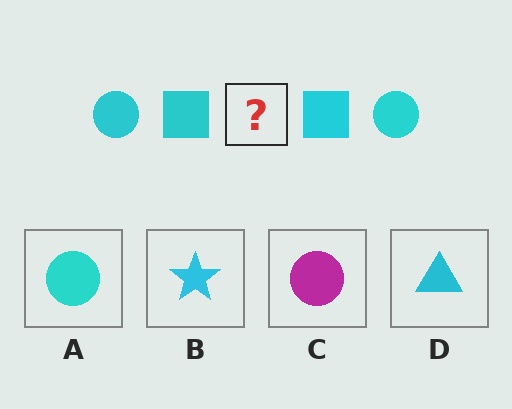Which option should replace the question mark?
Option A.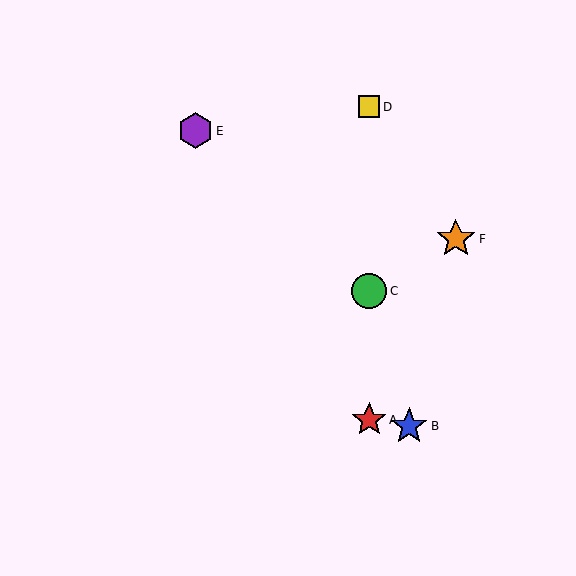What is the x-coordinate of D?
Object D is at x≈369.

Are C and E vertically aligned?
No, C is at x≈369 and E is at x≈196.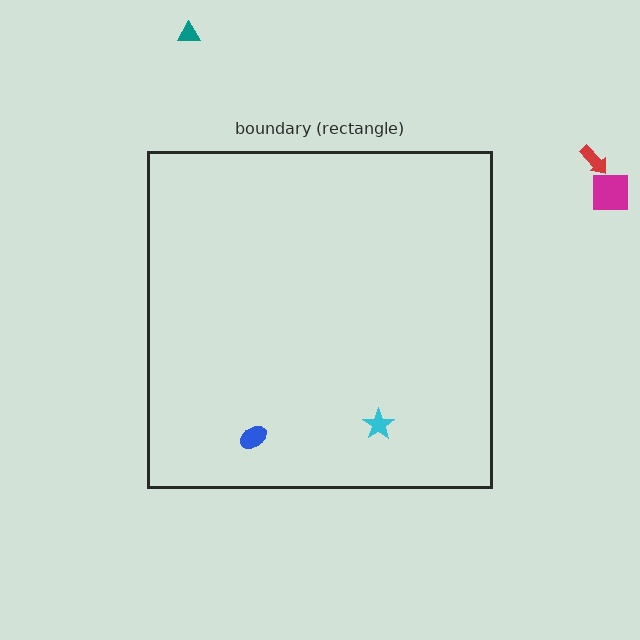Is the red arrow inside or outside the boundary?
Outside.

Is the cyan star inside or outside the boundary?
Inside.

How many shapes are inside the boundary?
2 inside, 3 outside.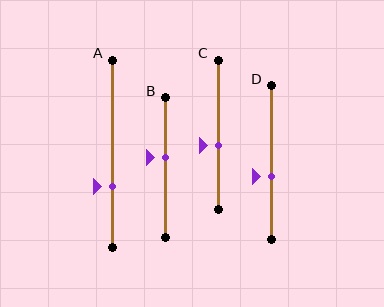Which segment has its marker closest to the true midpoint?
Segment C has its marker closest to the true midpoint.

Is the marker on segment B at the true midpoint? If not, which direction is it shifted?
No, the marker on segment B is shifted upward by about 8% of the segment length.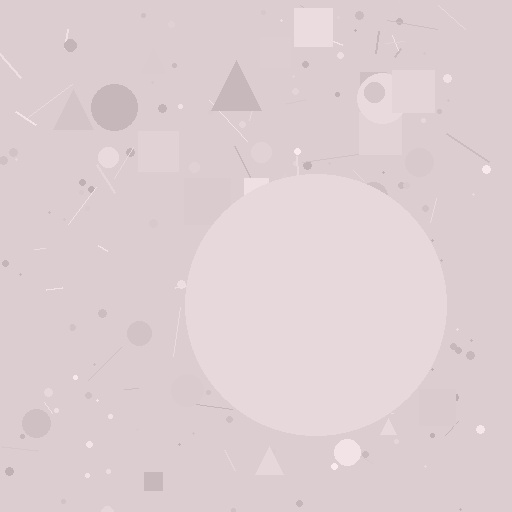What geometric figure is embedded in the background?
A circle is embedded in the background.